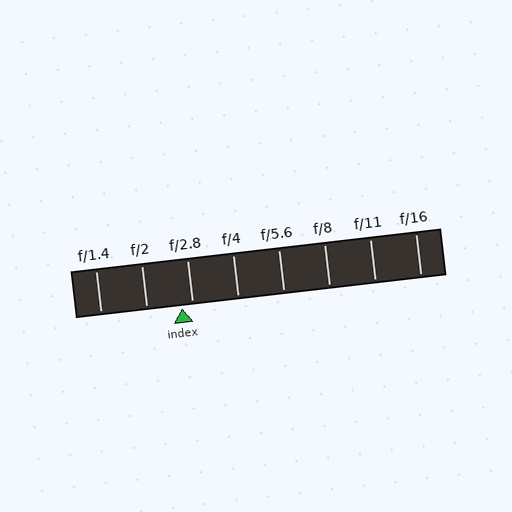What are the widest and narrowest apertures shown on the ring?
The widest aperture shown is f/1.4 and the narrowest is f/16.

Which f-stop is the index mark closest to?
The index mark is closest to f/2.8.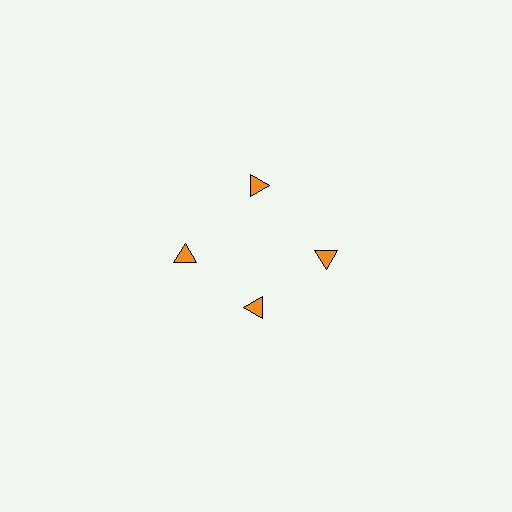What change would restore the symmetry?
The symmetry would be restored by moving it outward, back onto the ring so that all 4 triangles sit at equal angles and equal distance from the center.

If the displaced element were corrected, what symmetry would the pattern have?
It would have 4-fold rotational symmetry — the pattern would map onto itself every 90 degrees.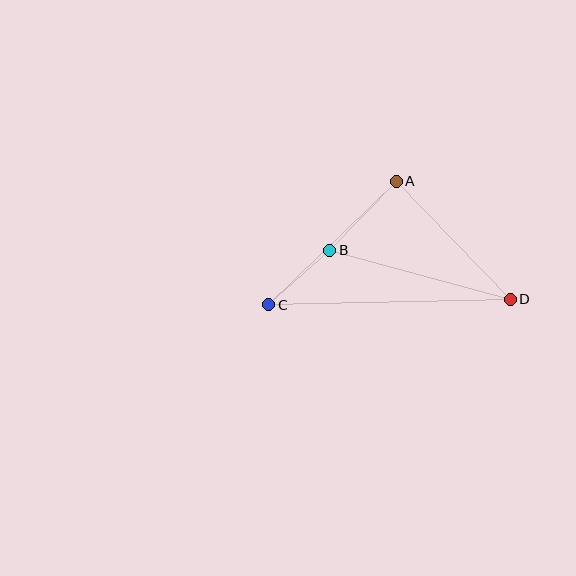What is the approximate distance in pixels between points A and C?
The distance between A and C is approximately 177 pixels.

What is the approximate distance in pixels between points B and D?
The distance between B and D is approximately 187 pixels.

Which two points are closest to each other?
Points B and C are closest to each other.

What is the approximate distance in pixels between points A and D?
The distance between A and D is approximately 164 pixels.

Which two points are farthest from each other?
Points C and D are farthest from each other.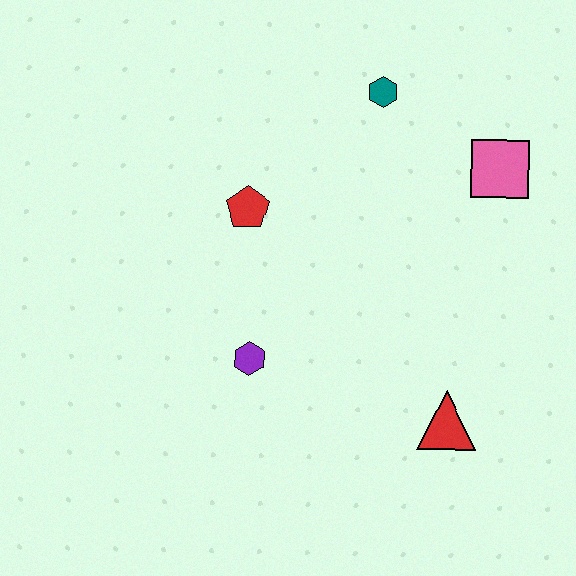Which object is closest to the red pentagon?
The purple hexagon is closest to the red pentagon.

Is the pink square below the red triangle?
No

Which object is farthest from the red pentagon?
The red triangle is farthest from the red pentagon.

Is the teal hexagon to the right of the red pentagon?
Yes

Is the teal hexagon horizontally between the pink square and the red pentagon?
Yes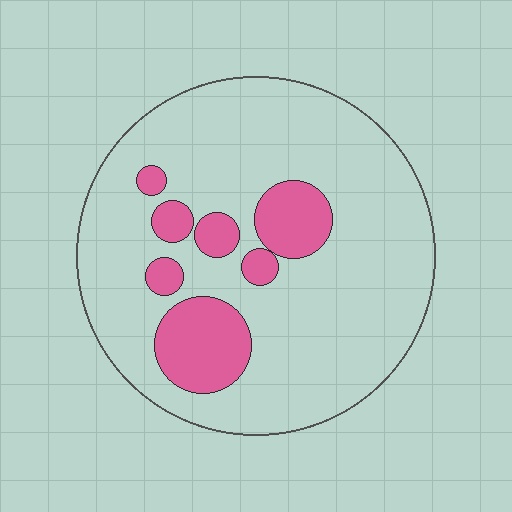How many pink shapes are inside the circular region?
7.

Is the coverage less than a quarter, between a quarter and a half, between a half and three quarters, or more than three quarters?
Less than a quarter.